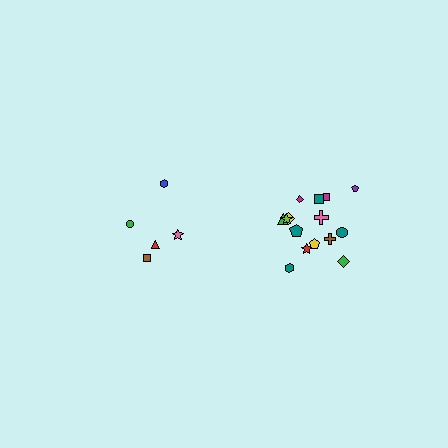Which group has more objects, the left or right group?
The right group.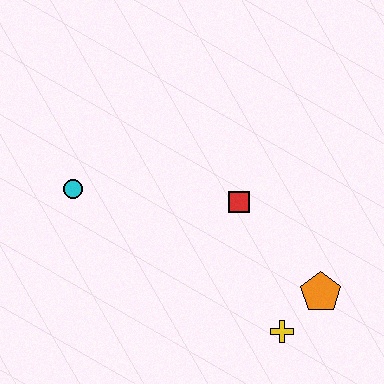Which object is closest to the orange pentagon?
The yellow cross is closest to the orange pentagon.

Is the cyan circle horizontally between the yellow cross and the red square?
No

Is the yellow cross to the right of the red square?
Yes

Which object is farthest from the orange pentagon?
The cyan circle is farthest from the orange pentagon.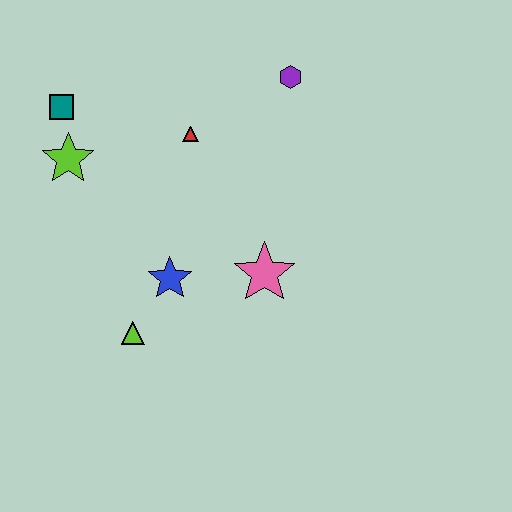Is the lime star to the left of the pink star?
Yes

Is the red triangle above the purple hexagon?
No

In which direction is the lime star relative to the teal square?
The lime star is below the teal square.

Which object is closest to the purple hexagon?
The red triangle is closest to the purple hexagon.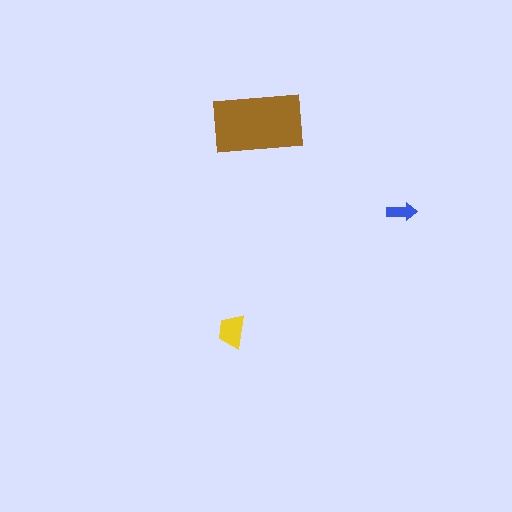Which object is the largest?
The brown rectangle.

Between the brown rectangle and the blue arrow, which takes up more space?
The brown rectangle.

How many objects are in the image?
There are 3 objects in the image.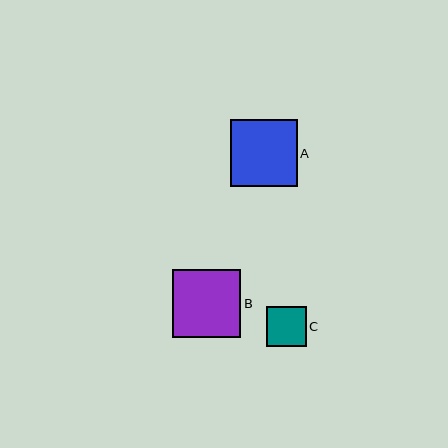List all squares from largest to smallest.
From largest to smallest: B, A, C.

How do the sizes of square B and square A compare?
Square B and square A are approximately the same size.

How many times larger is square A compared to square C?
Square A is approximately 1.7 times the size of square C.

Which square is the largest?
Square B is the largest with a size of approximately 69 pixels.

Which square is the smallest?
Square C is the smallest with a size of approximately 40 pixels.